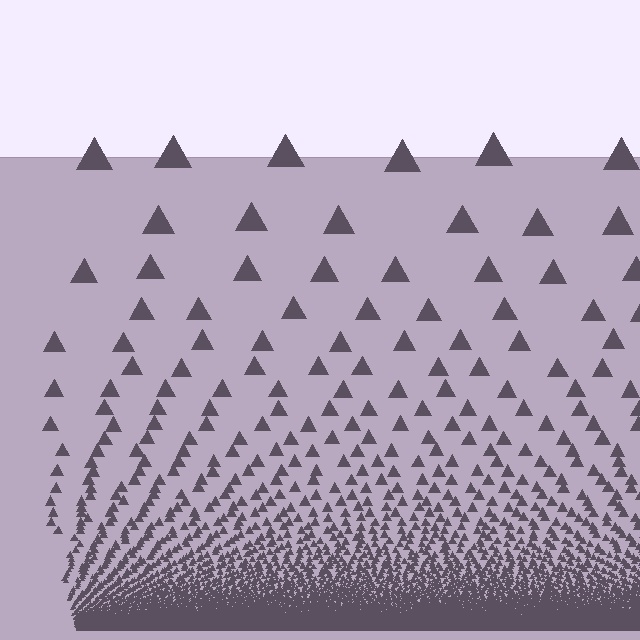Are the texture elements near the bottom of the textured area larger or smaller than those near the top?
Smaller. The gradient is inverted — elements near the bottom are smaller and denser.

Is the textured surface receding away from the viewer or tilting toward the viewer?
The surface appears to tilt toward the viewer. Texture elements get larger and sparser toward the top.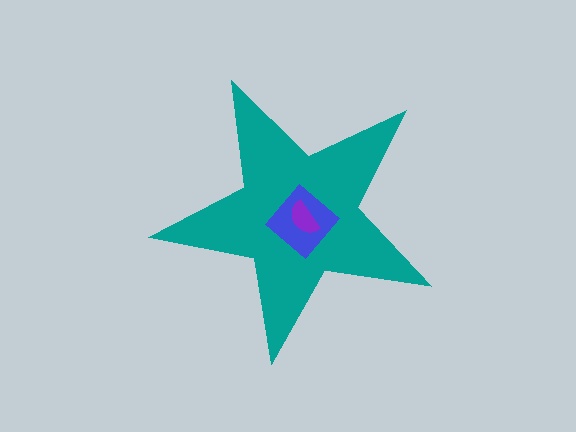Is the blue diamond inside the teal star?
Yes.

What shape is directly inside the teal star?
The blue diamond.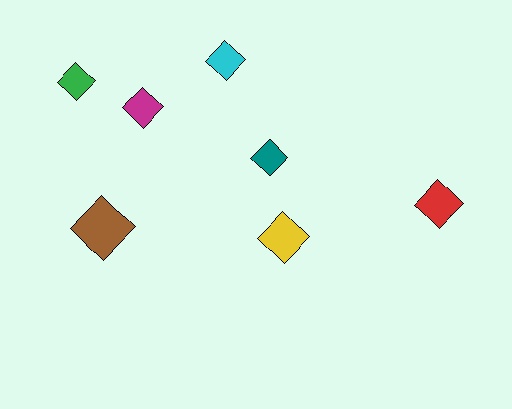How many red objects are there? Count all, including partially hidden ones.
There is 1 red object.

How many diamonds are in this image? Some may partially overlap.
There are 7 diamonds.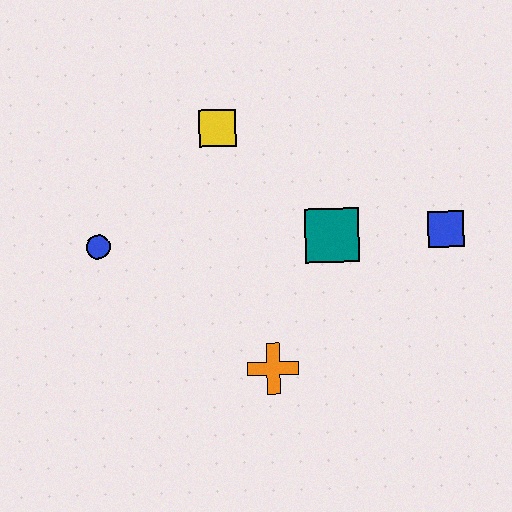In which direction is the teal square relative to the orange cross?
The teal square is above the orange cross.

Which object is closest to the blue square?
The teal square is closest to the blue square.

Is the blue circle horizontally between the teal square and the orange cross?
No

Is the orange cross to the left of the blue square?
Yes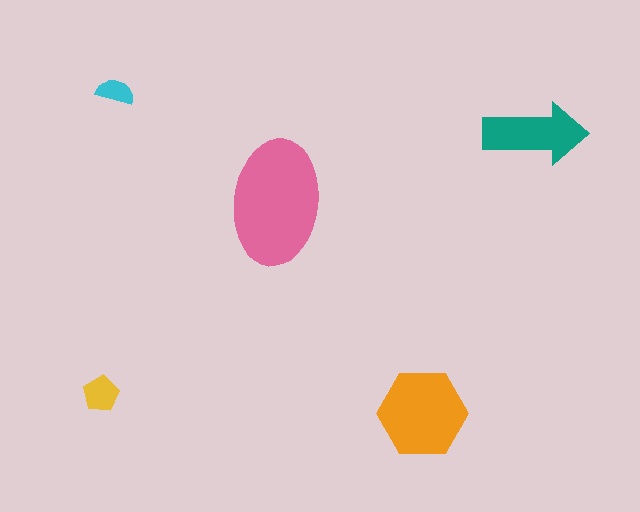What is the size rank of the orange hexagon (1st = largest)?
2nd.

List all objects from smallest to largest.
The cyan semicircle, the yellow pentagon, the teal arrow, the orange hexagon, the pink ellipse.